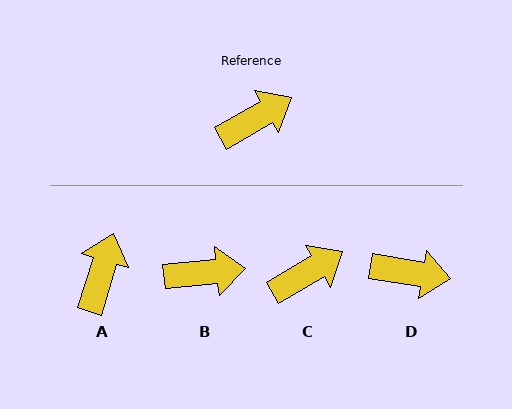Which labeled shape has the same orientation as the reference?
C.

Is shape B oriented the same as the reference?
No, it is off by about 24 degrees.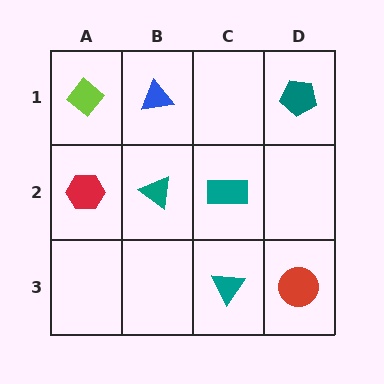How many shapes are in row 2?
3 shapes.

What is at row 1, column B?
A blue triangle.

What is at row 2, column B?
A teal triangle.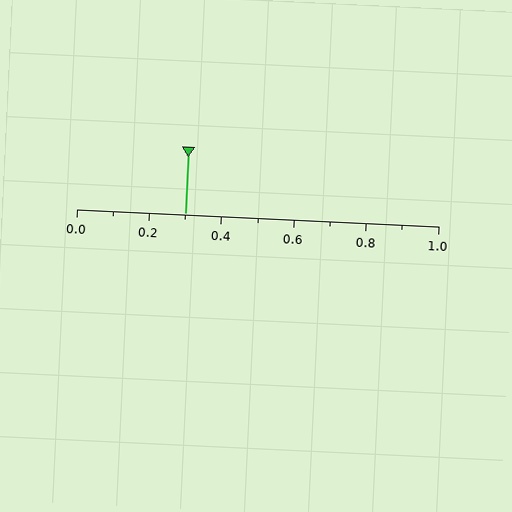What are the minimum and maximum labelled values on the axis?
The axis runs from 0.0 to 1.0.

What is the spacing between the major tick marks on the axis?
The major ticks are spaced 0.2 apart.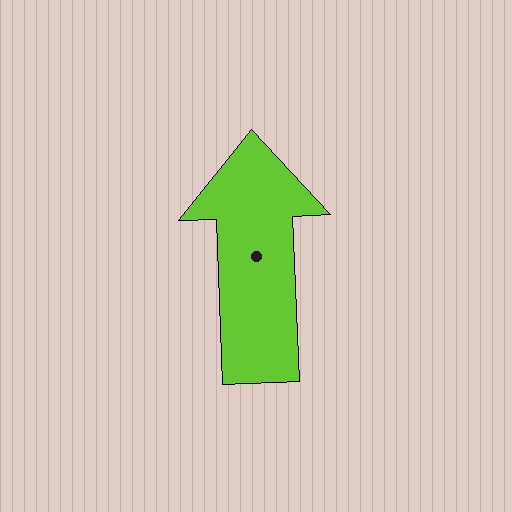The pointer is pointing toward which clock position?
Roughly 12 o'clock.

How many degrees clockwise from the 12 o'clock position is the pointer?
Approximately 358 degrees.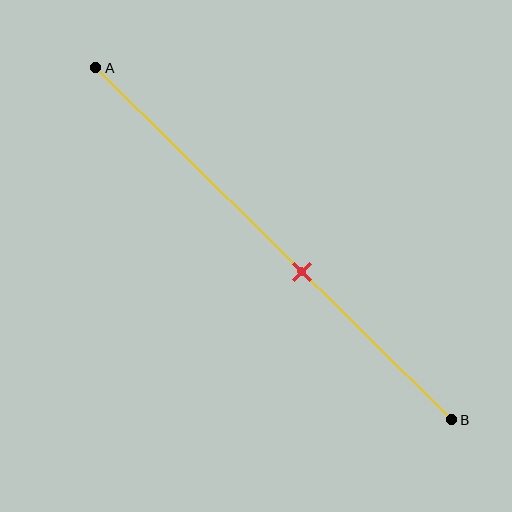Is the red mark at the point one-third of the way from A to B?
No, the mark is at about 60% from A, not at the 33% one-third point.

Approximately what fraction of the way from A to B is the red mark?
The red mark is approximately 60% of the way from A to B.